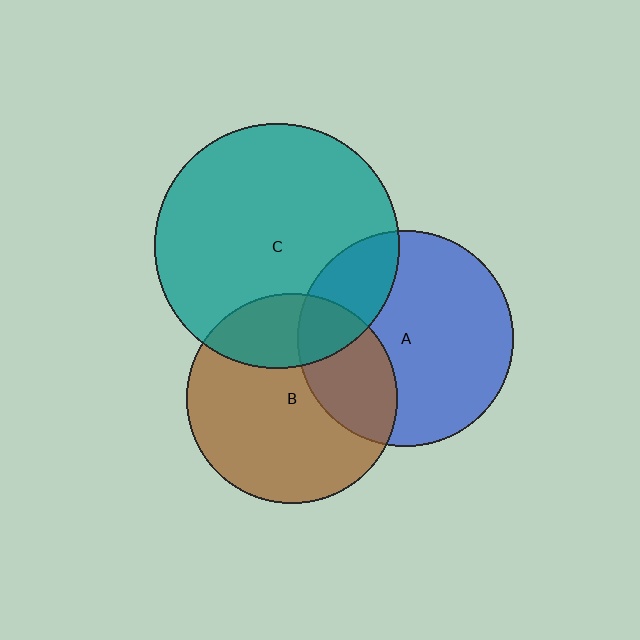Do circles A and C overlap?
Yes.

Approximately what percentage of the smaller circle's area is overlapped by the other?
Approximately 25%.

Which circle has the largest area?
Circle C (teal).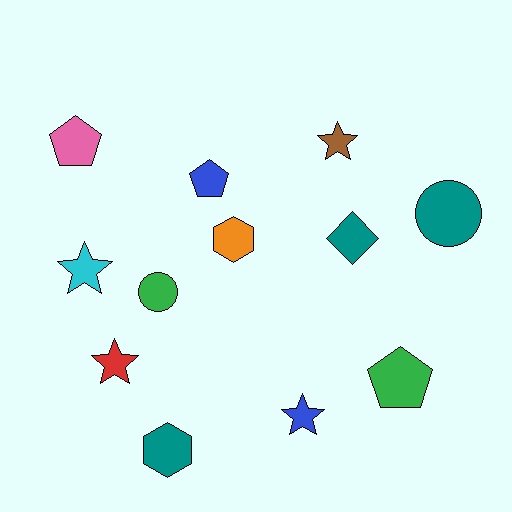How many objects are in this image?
There are 12 objects.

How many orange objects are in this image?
There is 1 orange object.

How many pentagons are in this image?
There are 3 pentagons.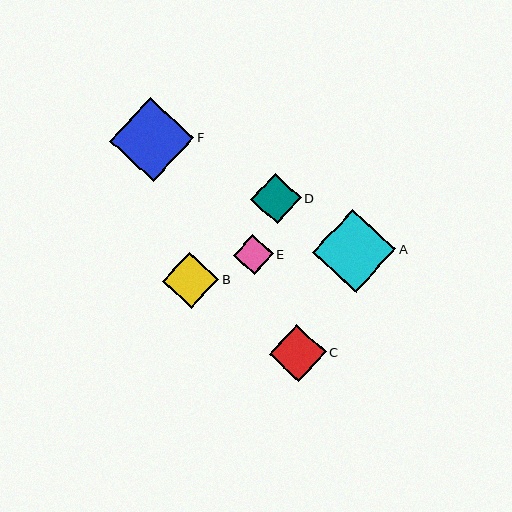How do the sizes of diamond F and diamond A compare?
Diamond F and diamond A are approximately the same size.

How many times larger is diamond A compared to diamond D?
Diamond A is approximately 1.7 times the size of diamond D.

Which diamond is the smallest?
Diamond E is the smallest with a size of approximately 40 pixels.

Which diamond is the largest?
Diamond F is the largest with a size of approximately 84 pixels.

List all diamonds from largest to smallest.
From largest to smallest: F, A, C, B, D, E.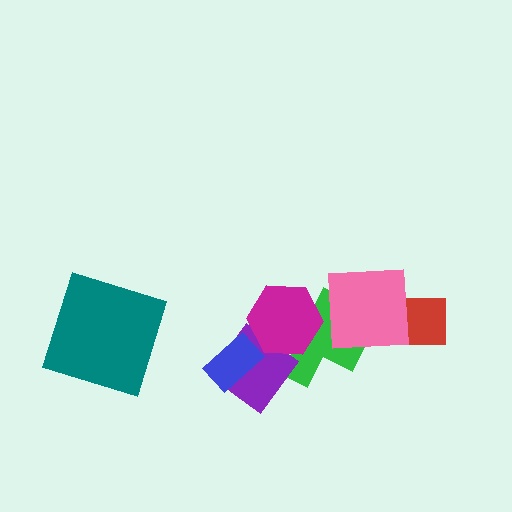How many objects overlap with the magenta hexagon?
2 objects overlap with the magenta hexagon.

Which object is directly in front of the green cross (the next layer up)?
The purple diamond is directly in front of the green cross.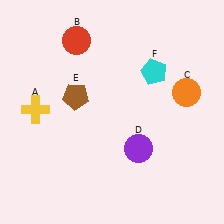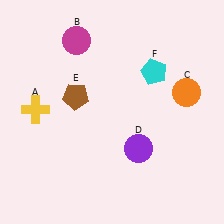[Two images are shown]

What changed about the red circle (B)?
In Image 1, B is red. In Image 2, it changed to magenta.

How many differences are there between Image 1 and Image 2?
There is 1 difference between the two images.